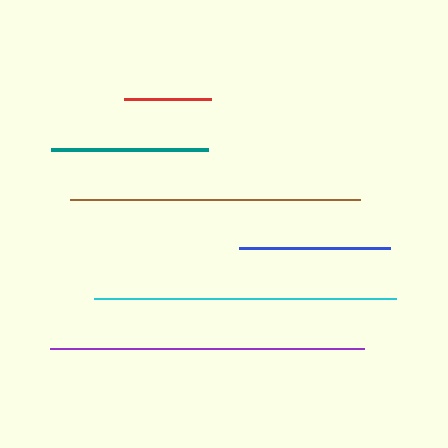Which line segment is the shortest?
The red line is the shortest at approximately 87 pixels.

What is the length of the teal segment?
The teal segment is approximately 157 pixels long.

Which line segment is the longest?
The purple line is the longest at approximately 314 pixels.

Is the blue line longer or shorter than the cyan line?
The cyan line is longer than the blue line.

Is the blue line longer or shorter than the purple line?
The purple line is longer than the blue line.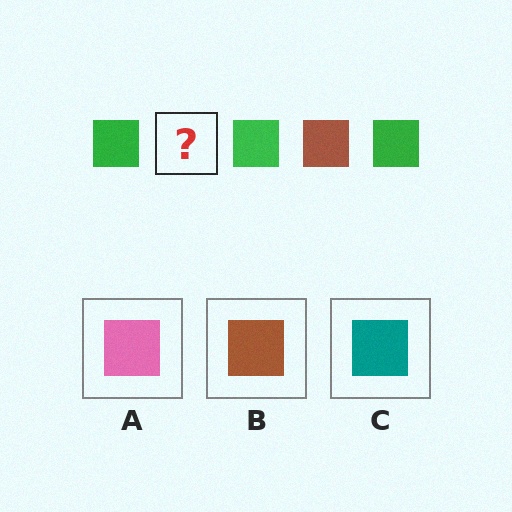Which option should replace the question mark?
Option B.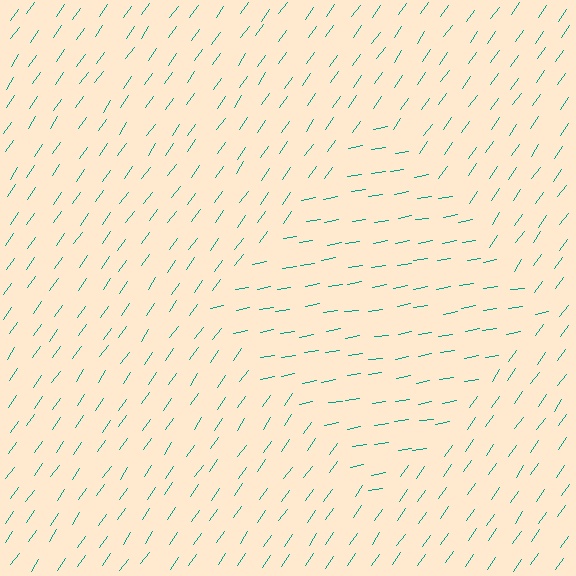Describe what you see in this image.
The image is filled with small teal line segments. A diamond region in the image has lines oriented differently from the surrounding lines, creating a visible texture boundary.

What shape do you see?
I see a diamond.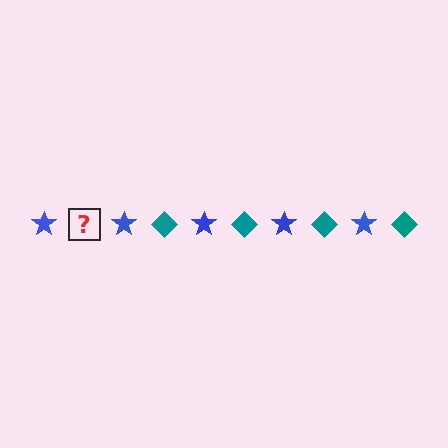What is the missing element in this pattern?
The missing element is a teal diamond.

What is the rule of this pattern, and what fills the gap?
The rule is that the pattern alternates between blue star and teal diamond. The gap should be filled with a teal diamond.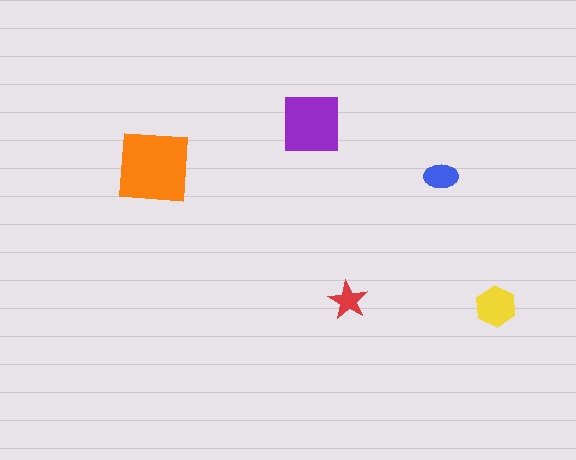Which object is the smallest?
The red star.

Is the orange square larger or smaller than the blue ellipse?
Larger.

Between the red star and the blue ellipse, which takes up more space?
The blue ellipse.